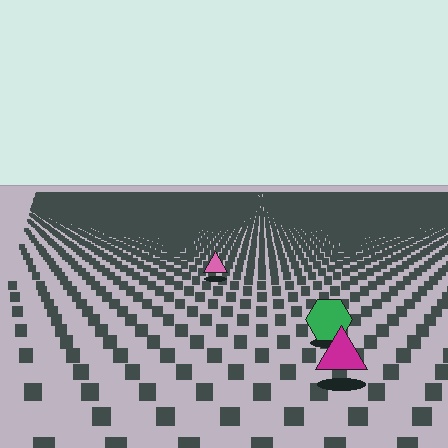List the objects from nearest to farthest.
From nearest to farthest: the magenta triangle, the green hexagon, the pink triangle.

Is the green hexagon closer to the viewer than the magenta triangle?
No. The magenta triangle is closer — you can tell from the texture gradient: the ground texture is coarser near it.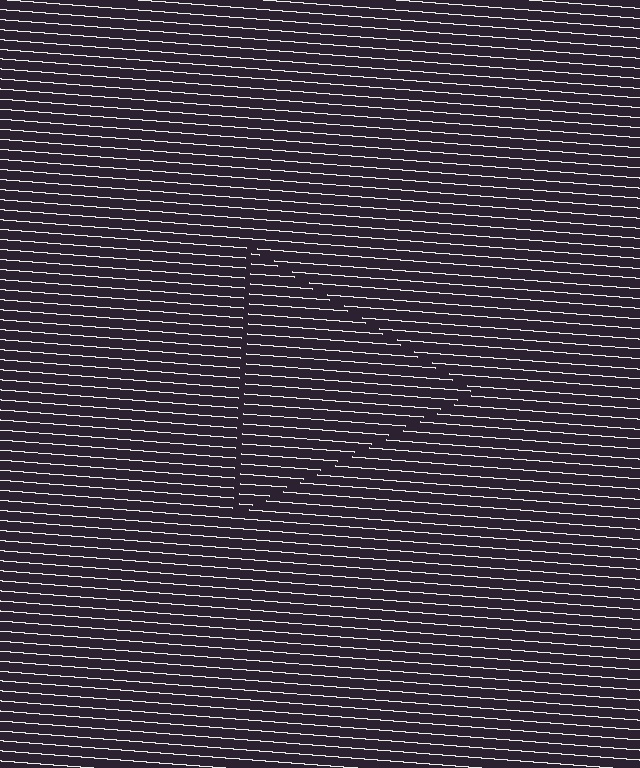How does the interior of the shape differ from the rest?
The interior of the shape contains the same grating, shifted by half a period — the contour is defined by the phase discontinuity where line-ends from the inner and outer gratings abut.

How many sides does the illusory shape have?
3 sides — the line-ends trace a triangle.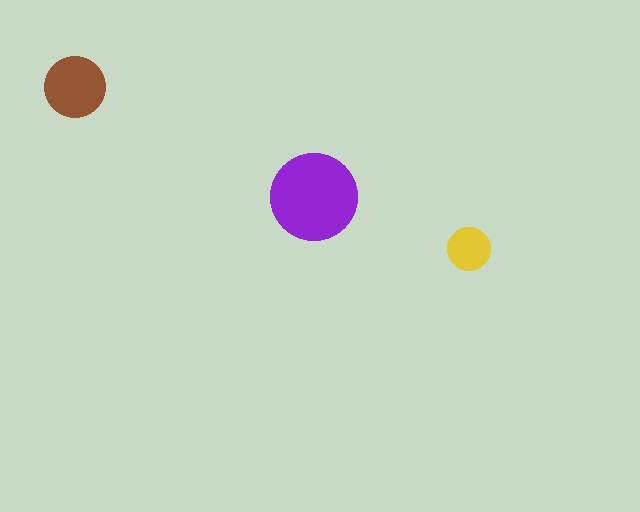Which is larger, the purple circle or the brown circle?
The purple one.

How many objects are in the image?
There are 3 objects in the image.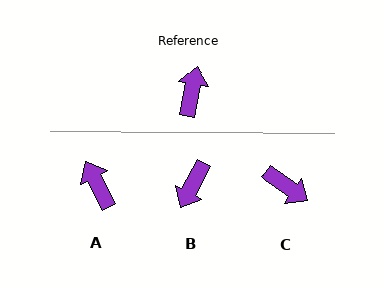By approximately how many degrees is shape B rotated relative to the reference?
Approximately 163 degrees counter-clockwise.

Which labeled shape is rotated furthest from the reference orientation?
B, about 163 degrees away.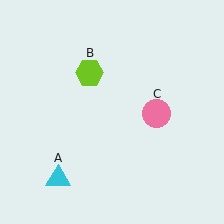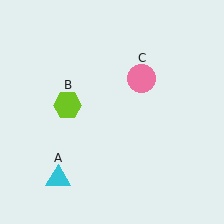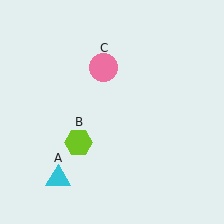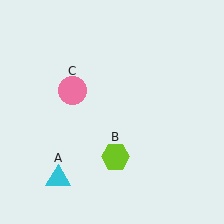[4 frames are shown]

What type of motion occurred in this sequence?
The lime hexagon (object B), pink circle (object C) rotated counterclockwise around the center of the scene.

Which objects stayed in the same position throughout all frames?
Cyan triangle (object A) remained stationary.